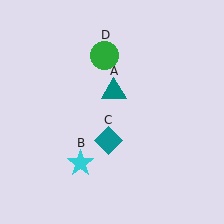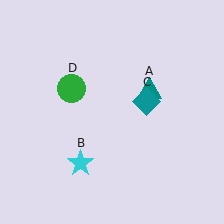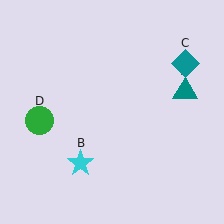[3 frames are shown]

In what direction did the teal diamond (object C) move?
The teal diamond (object C) moved up and to the right.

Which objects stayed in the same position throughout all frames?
Cyan star (object B) remained stationary.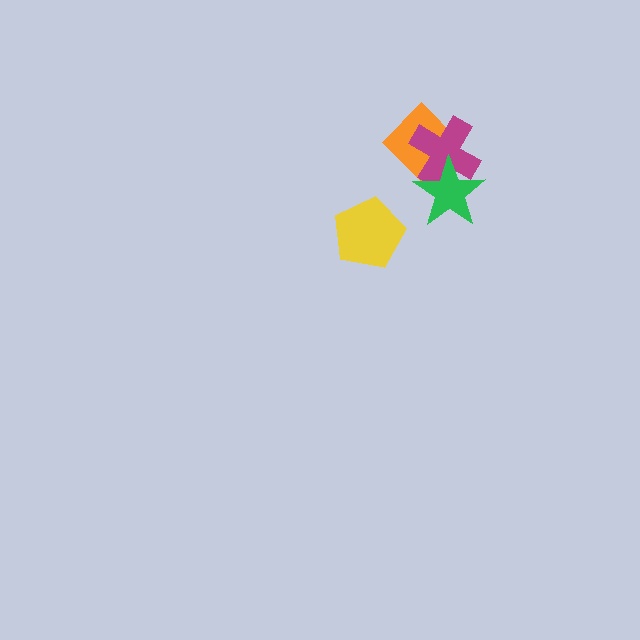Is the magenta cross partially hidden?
Yes, it is partially covered by another shape.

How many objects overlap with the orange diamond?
2 objects overlap with the orange diamond.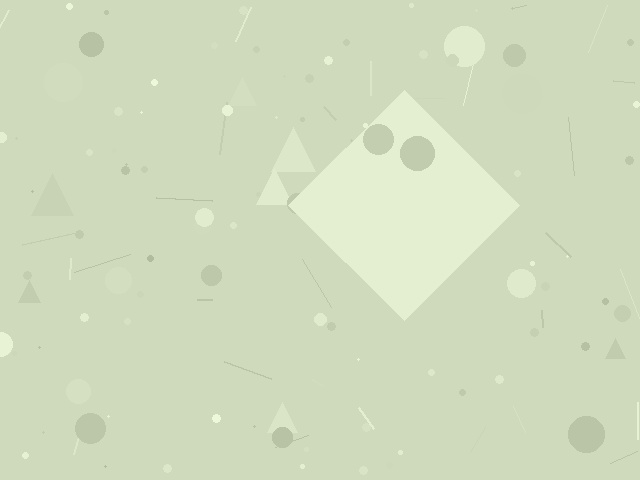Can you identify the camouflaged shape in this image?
The camouflaged shape is a diamond.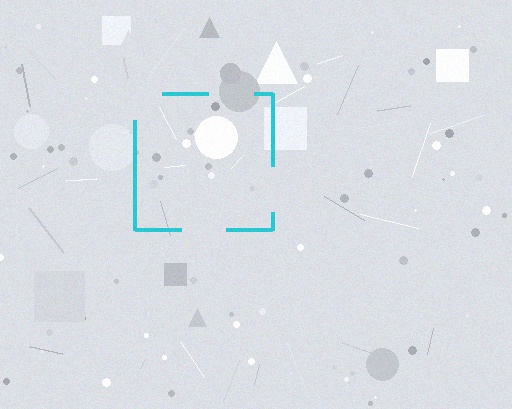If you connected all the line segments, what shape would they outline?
They would outline a square.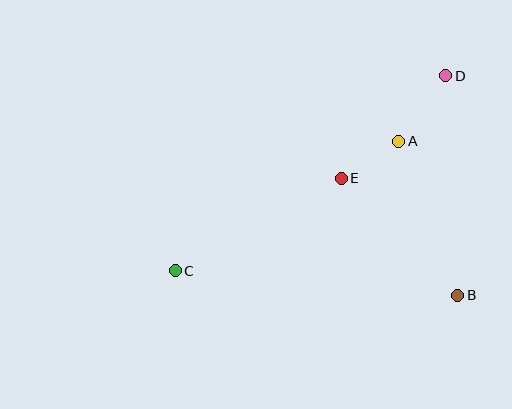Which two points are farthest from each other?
Points C and D are farthest from each other.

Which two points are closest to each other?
Points A and E are closest to each other.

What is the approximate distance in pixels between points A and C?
The distance between A and C is approximately 258 pixels.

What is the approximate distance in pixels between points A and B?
The distance between A and B is approximately 165 pixels.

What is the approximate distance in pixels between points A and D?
The distance between A and D is approximately 81 pixels.